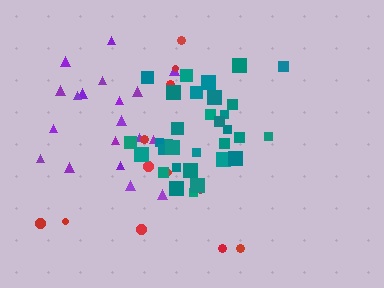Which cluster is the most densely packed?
Teal.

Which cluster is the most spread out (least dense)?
Red.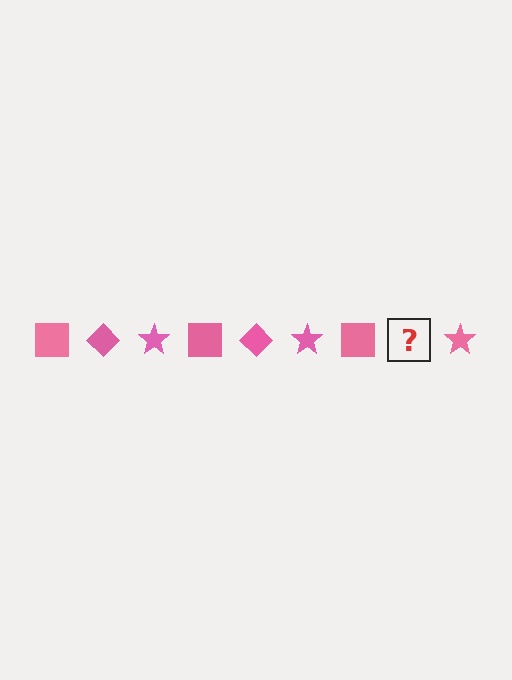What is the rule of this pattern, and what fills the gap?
The rule is that the pattern cycles through square, diamond, star shapes in pink. The gap should be filled with a pink diamond.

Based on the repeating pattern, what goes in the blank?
The blank should be a pink diamond.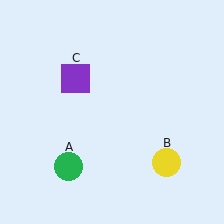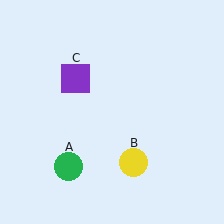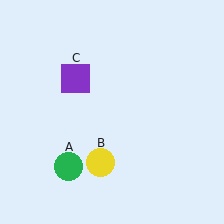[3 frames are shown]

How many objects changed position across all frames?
1 object changed position: yellow circle (object B).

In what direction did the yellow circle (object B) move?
The yellow circle (object B) moved left.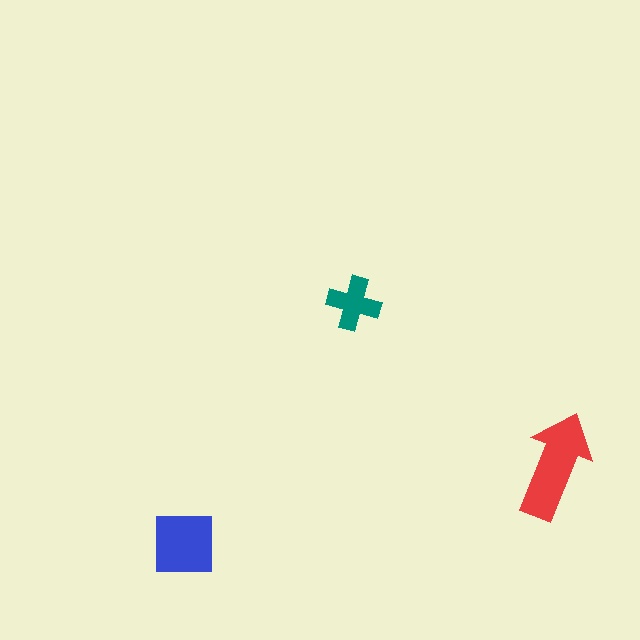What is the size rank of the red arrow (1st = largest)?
1st.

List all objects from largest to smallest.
The red arrow, the blue square, the teal cross.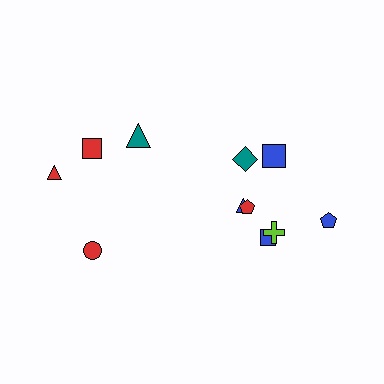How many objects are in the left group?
There are 4 objects.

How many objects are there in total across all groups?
There are 11 objects.